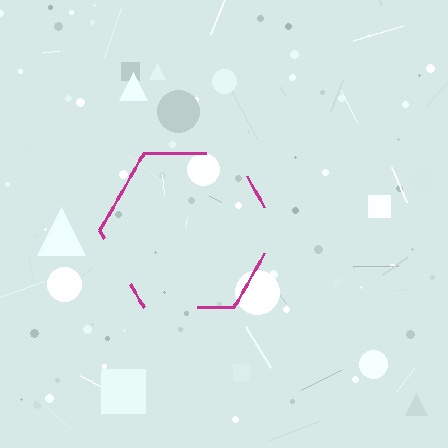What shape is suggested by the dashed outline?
The dashed outline suggests a hexagon.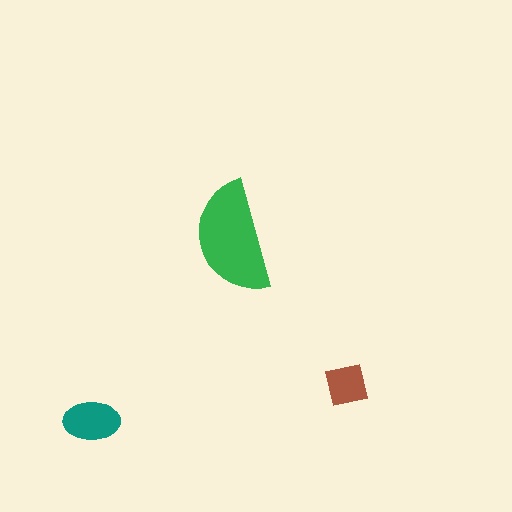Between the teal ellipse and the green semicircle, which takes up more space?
The green semicircle.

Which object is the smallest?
The brown square.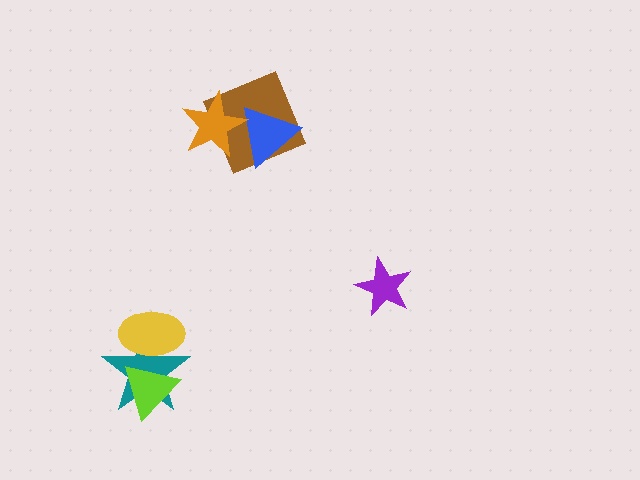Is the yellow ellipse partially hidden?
Yes, it is partially covered by another shape.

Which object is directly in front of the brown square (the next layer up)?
The blue triangle is directly in front of the brown square.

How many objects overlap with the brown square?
2 objects overlap with the brown square.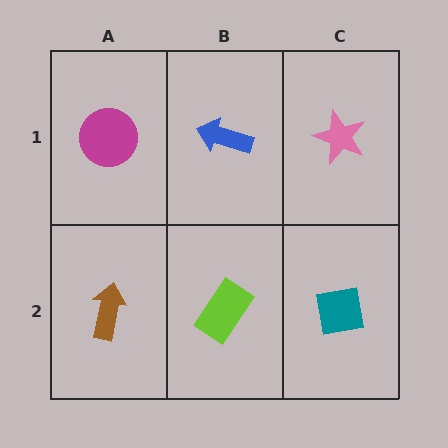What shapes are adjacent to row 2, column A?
A magenta circle (row 1, column A), a lime rectangle (row 2, column B).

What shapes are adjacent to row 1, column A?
A brown arrow (row 2, column A), a blue arrow (row 1, column B).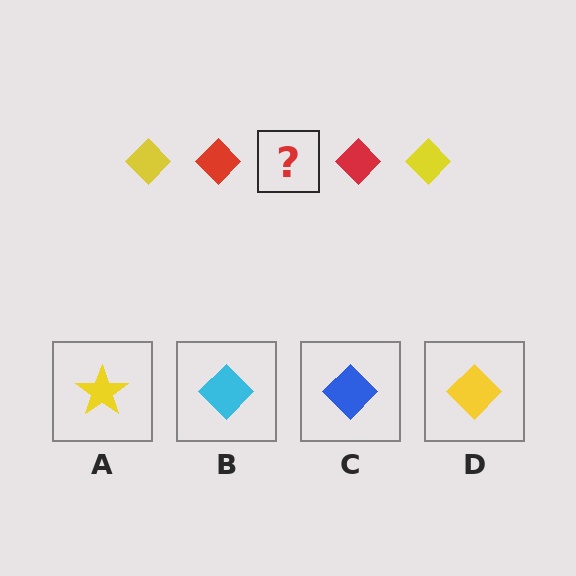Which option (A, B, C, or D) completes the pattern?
D.